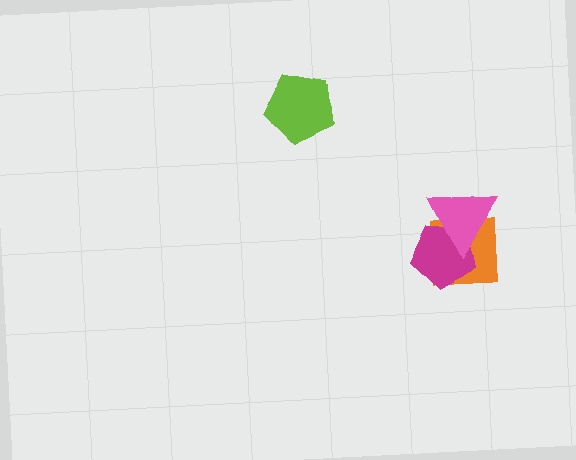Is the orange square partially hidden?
Yes, it is partially covered by another shape.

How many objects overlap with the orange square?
2 objects overlap with the orange square.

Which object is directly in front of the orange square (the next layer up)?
The magenta pentagon is directly in front of the orange square.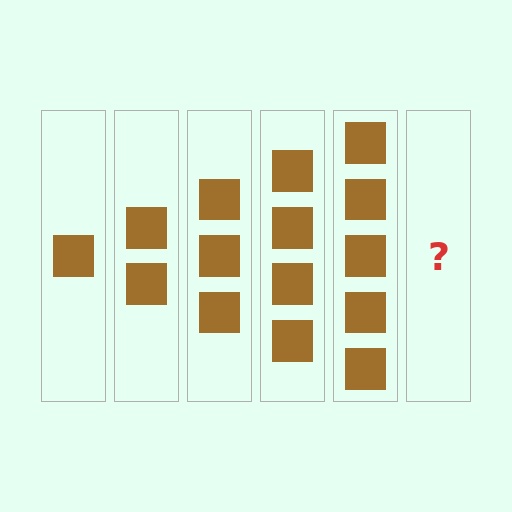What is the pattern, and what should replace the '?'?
The pattern is that each step adds one more square. The '?' should be 6 squares.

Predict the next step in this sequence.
The next step is 6 squares.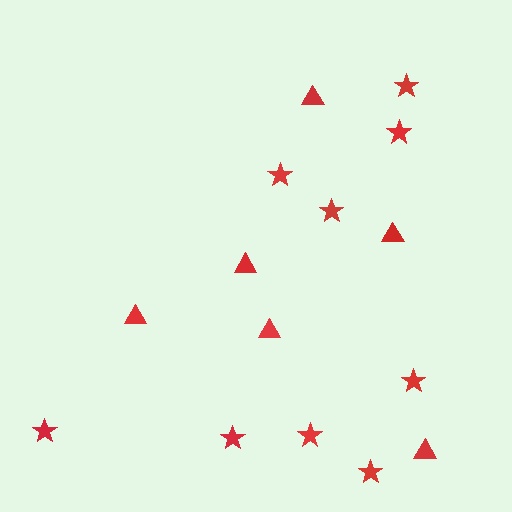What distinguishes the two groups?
There are 2 groups: one group of stars (9) and one group of triangles (6).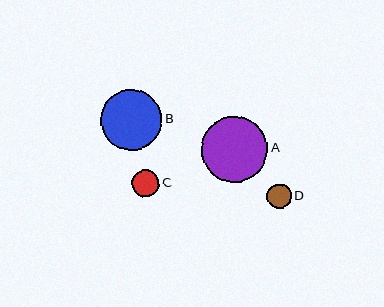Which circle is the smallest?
Circle D is the smallest with a size of approximately 24 pixels.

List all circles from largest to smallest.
From largest to smallest: A, B, C, D.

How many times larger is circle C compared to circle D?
Circle C is approximately 1.1 times the size of circle D.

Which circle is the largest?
Circle A is the largest with a size of approximately 67 pixels.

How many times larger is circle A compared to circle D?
Circle A is approximately 2.7 times the size of circle D.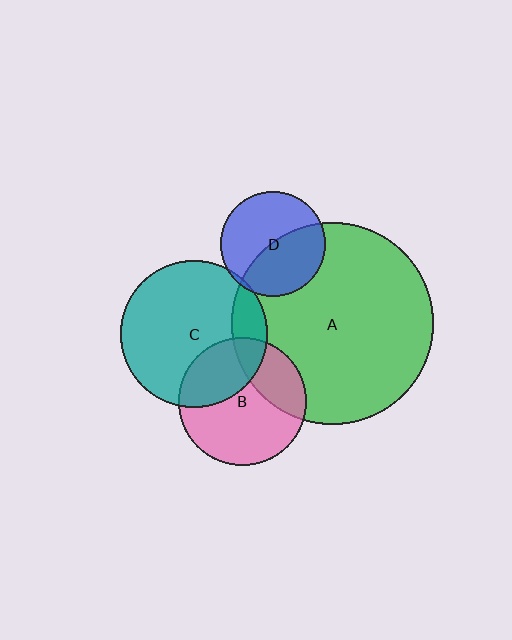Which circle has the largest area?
Circle A (green).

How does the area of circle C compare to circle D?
Approximately 2.0 times.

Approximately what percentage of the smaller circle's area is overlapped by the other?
Approximately 30%.